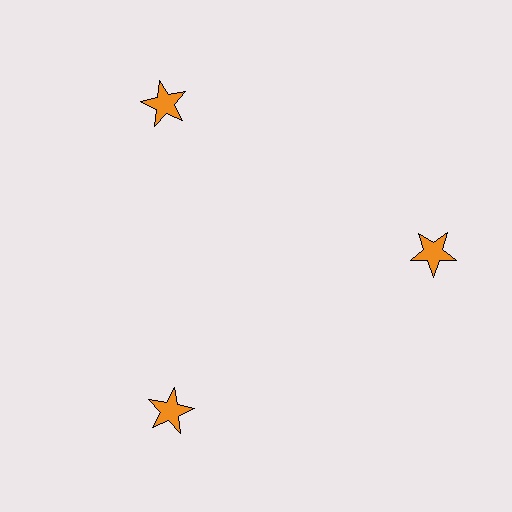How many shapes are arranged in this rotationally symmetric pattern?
There are 3 shapes, arranged in 3 groups of 1.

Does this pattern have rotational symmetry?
Yes, this pattern has 3-fold rotational symmetry. It looks the same after rotating 120 degrees around the center.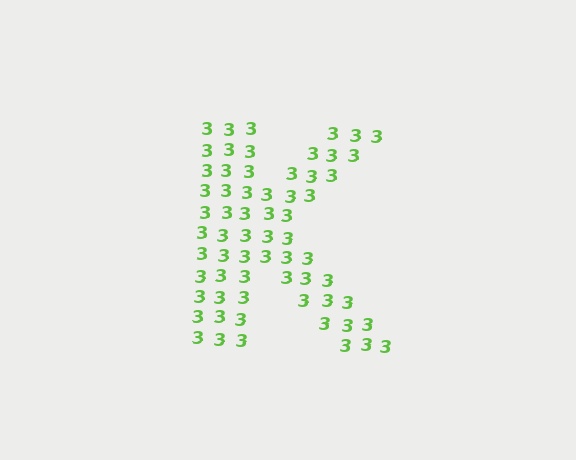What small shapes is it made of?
It is made of small digit 3's.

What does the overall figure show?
The overall figure shows the letter K.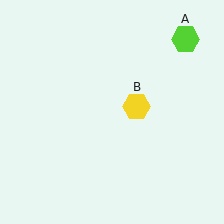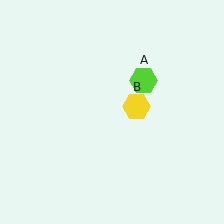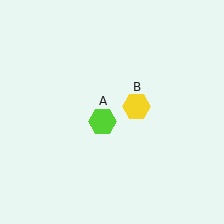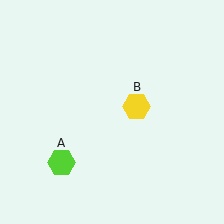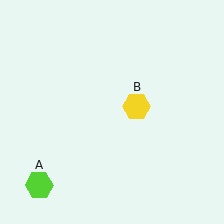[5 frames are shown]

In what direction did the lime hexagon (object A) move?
The lime hexagon (object A) moved down and to the left.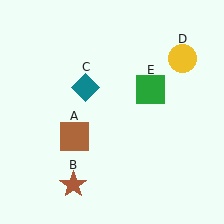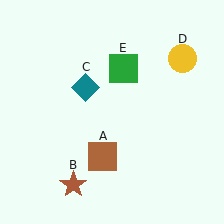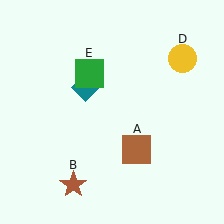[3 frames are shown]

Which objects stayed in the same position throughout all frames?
Brown star (object B) and teal diamond (object C) and yellow circle (object D) remained stationary.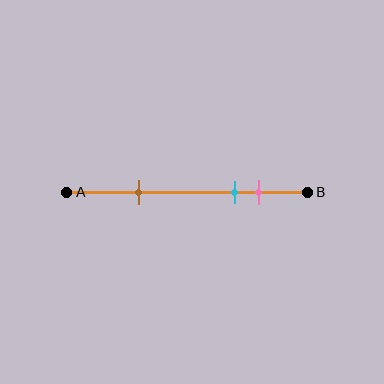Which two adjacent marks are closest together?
The cyan and pink marks are the closest adjacent pair.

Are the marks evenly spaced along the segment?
No, the marks are not evenly spaced.